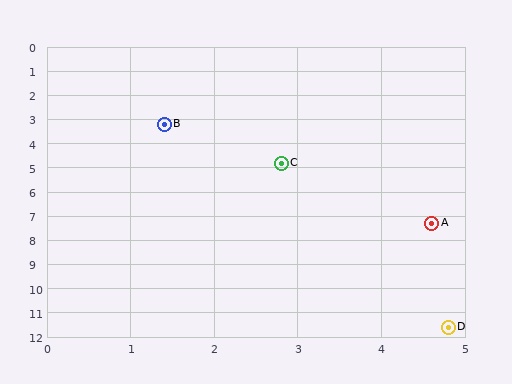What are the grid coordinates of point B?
Point B is at approximately (1.4, 3.2).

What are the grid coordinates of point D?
Point D is at approximately (4.8, 11.6).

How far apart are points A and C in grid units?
Points A and C are about 3.1 grid units apart.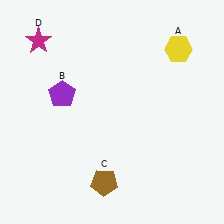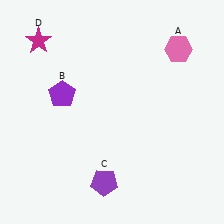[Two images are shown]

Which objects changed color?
A changed from yellow to pink. C changed from brown to purple.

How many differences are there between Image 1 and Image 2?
There are 2 differences between the two images.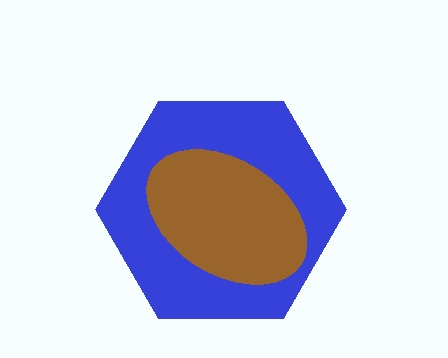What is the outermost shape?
The blue hexagon.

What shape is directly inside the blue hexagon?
The brown ellipse.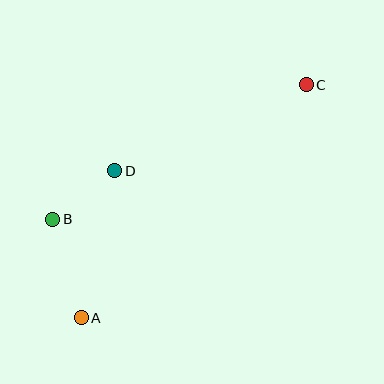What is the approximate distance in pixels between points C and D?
The distance between C and D is approximately 210 pixels.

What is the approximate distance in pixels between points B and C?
The distance between B and C is approximately 287 pixels.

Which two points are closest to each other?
Points B and D are closest to each other.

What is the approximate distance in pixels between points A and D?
The distance between A and D is approximately 151 pixels.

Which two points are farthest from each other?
Points A and C are farthest from each other.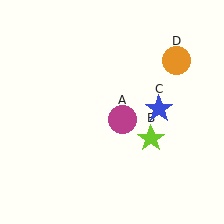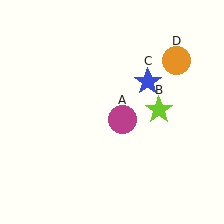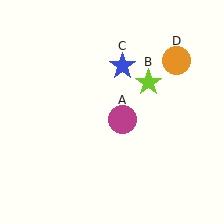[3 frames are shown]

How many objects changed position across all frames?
2 objects changed position: lime star (object B), blue star (object C).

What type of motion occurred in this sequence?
The lime star (object B), blue star (object C) rotated counterclockwise around the center of the scene.